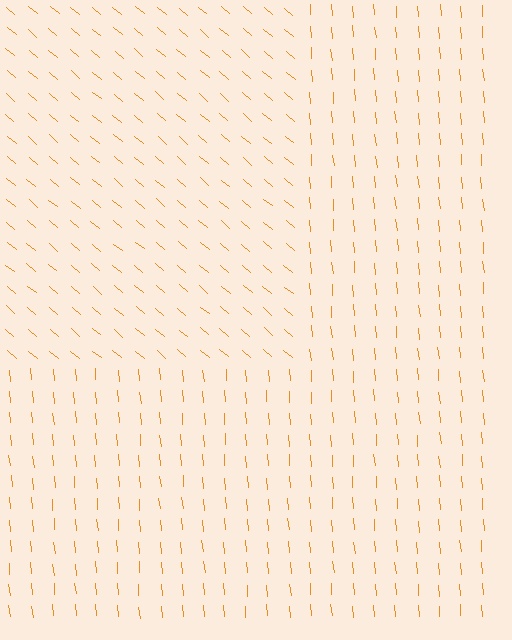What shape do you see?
I see a rectangle.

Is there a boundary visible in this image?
Yes, there is a texture boundary formed by a change in line orientation.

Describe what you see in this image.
The image is filled with small orange line segments. A rectangle region in the image has lines oriented differently from the surrounding lines, creating a visible texture boundary.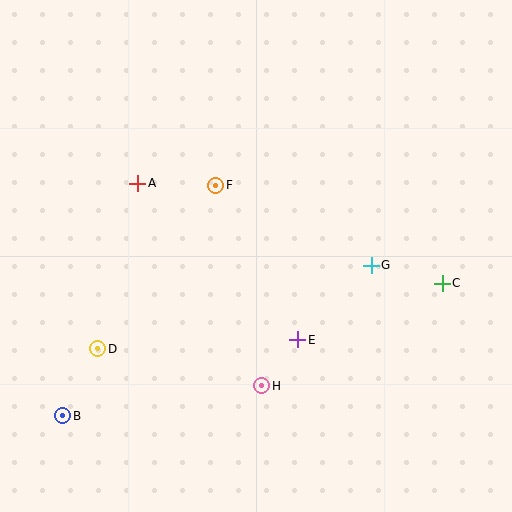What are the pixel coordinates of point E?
Point E is at (297, 340).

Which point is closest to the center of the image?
Point F at (216, 185) is closest to the center.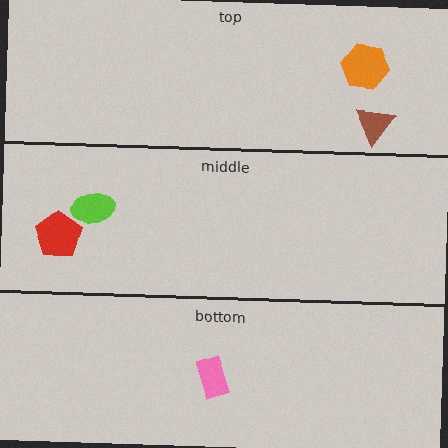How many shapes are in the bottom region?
1.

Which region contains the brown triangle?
The top region.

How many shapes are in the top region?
2.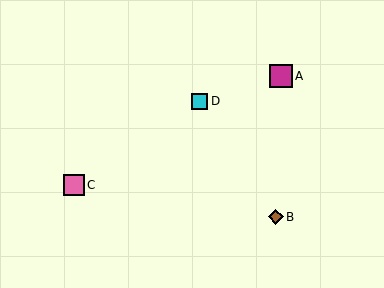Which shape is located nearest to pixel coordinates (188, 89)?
The cyan square (labeled D) at (200, 101) is nearest to that location.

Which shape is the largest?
The magenta square (labeled A) is the largest.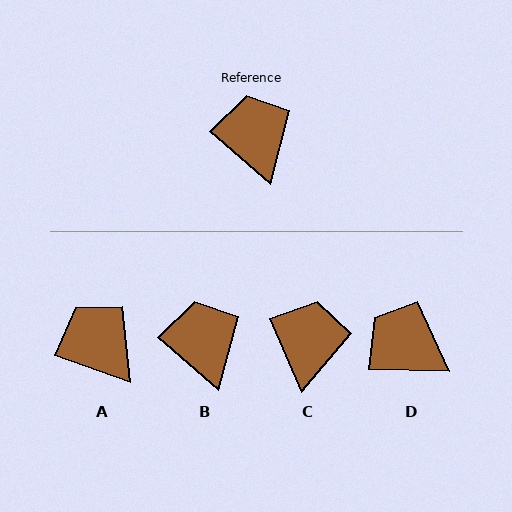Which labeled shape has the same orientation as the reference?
B.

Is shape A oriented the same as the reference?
No, it is off by about 21 degrees.